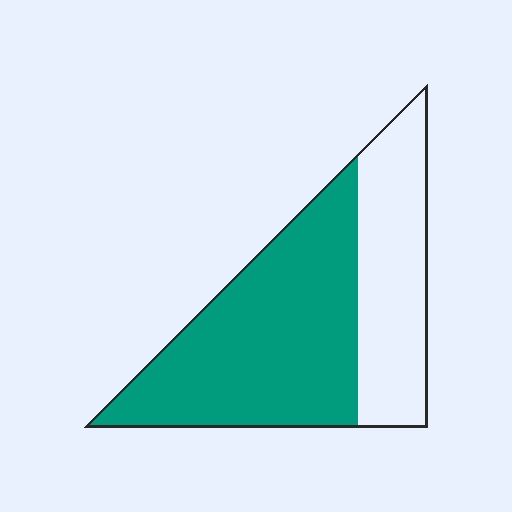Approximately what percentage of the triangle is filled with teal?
Approximately 65%.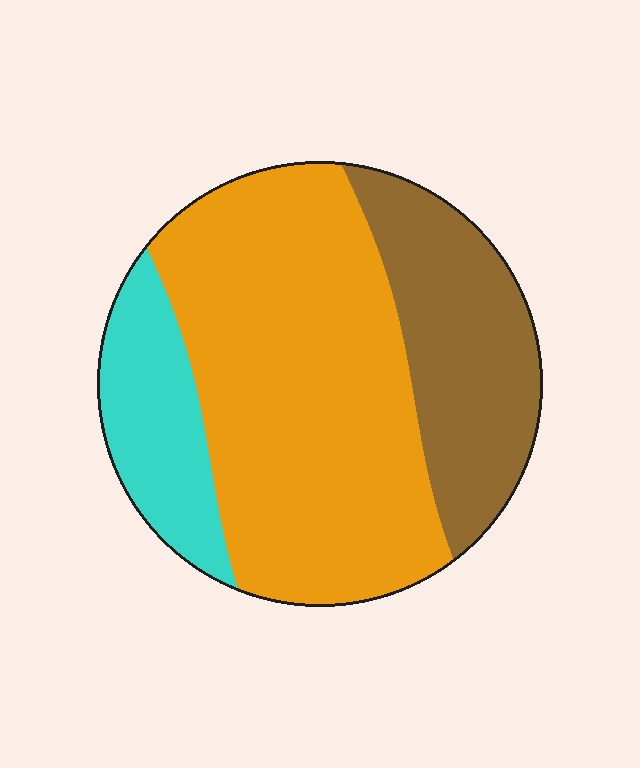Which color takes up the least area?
Cyan, at roughly 15%.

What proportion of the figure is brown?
Brown takes up about one quarter (1/4) of the figure.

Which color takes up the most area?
Orange, at roughly 60%.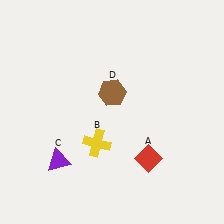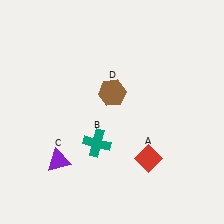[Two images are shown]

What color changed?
The cross (B) changed from yellow in Image 1 to teal in Image 2.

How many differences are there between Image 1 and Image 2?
There is 1 difference between the two images.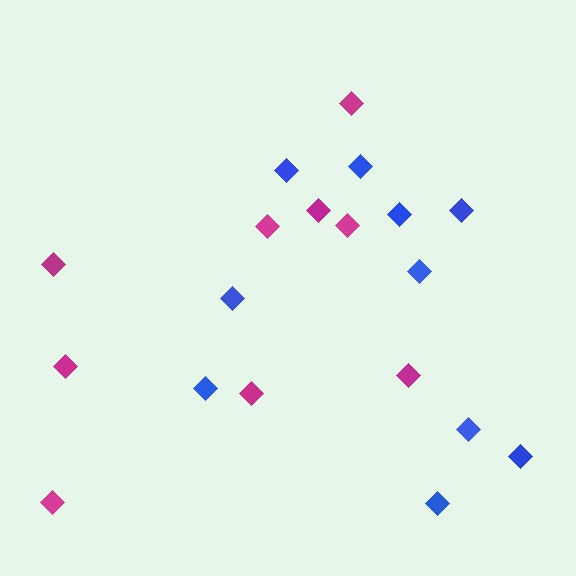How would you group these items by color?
There are 2 groups: one group of magenta diamonds (9) and one group of blue diamonds (10).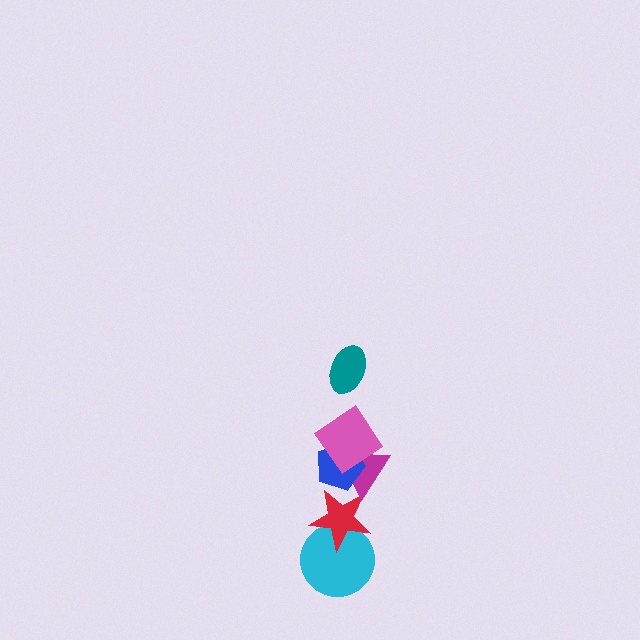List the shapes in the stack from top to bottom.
From top to bottom: the teal ellipse, the pink diamond, the blue pentagon, the magenta triangle, the red star, the cyan circle.